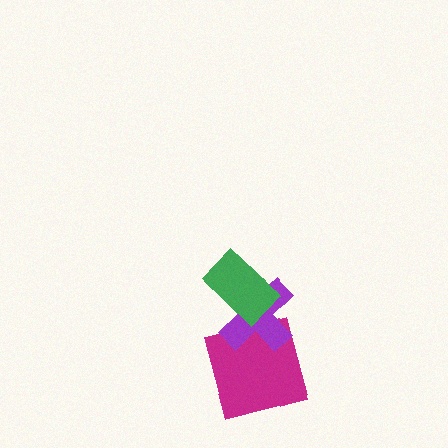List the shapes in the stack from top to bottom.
From top to bottom: the green rectangle, the purple cross, the magenta square.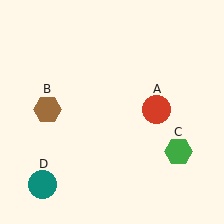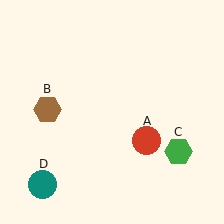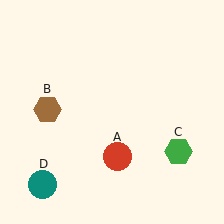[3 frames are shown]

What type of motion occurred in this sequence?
The red circle (object A) rotated clockwise around the center of the scene.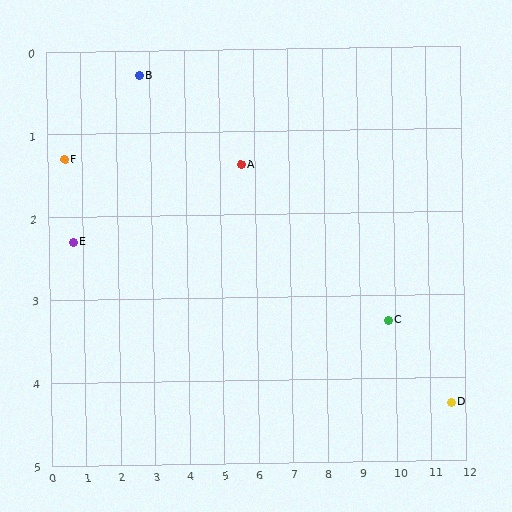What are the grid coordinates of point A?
Point A is at approximately (5.6, 1.4).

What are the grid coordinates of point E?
Point E is at approximately (0.7, 2.3).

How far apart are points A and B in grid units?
Points A and B are about 3.1 grid units apart.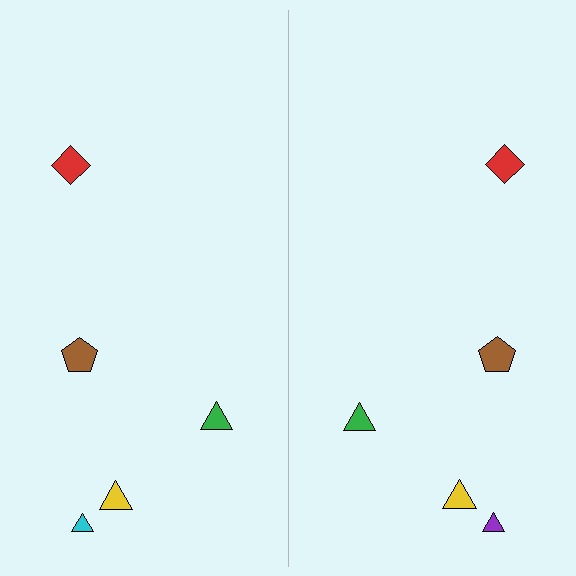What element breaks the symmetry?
The purple triangle on the right side breaks the symmetry — its mirror counterpart is cyan.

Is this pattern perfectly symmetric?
No, the pattern is not perfectly symmetric. The purple triangle on the right side breaks the symmetry — its mirror counterpart is cyan.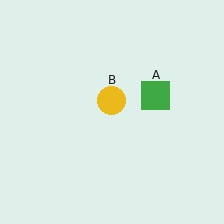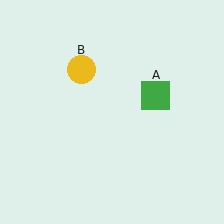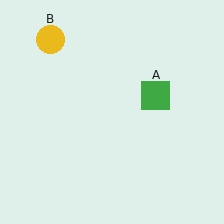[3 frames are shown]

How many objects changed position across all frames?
1 object changed position: yellow circle (object B).